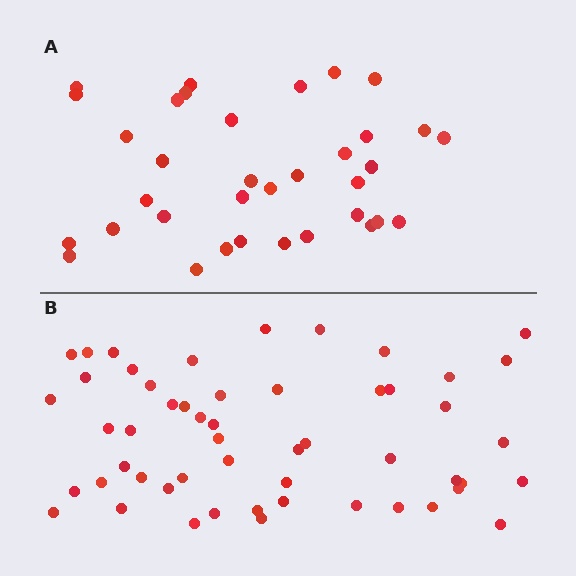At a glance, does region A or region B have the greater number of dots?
Region B (the bottom region) has more dots.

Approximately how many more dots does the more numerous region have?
Region B has approximately 20 more dots than region A.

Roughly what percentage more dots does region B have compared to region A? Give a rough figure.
About 50% more.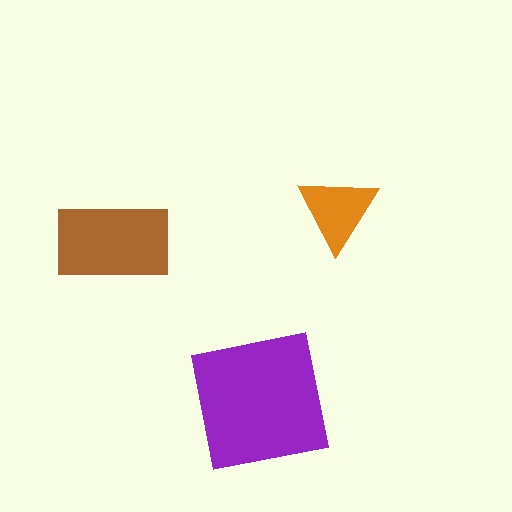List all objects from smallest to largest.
The orange triangle, the brown rectangle, the purple square.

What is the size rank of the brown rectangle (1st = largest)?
2nd.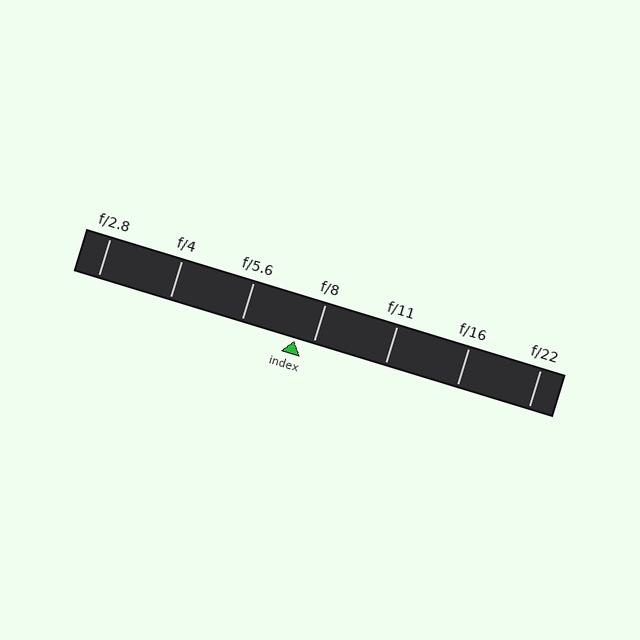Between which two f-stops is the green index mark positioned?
The index mark is between f/5.6 and f/8.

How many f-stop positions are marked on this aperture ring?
There are 7 f-stop positions marked.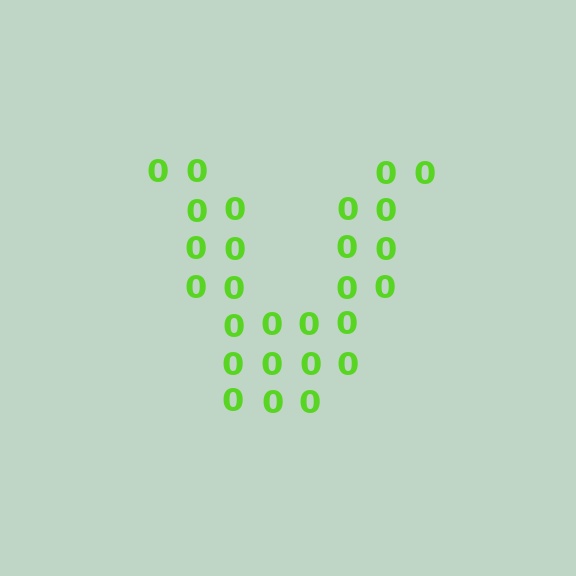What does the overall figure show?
The overall figure shows the letter V.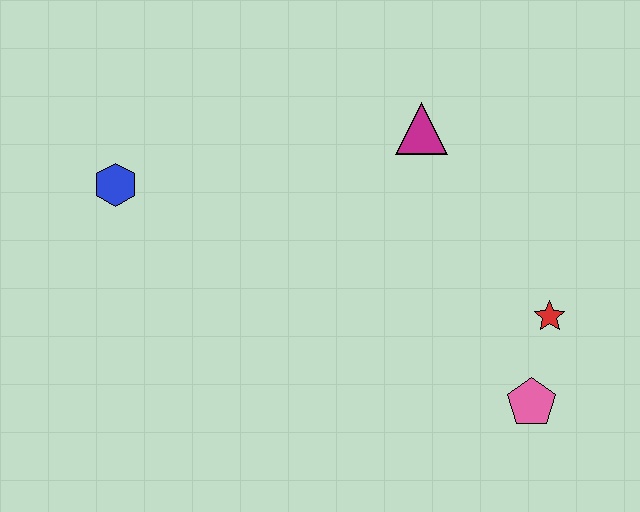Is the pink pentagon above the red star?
No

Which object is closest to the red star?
The pink pentagon is closest to the red star.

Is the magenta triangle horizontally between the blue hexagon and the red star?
Yes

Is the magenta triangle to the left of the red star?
Yes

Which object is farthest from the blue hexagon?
The pink pentagon is farthest from the blue hexagon.